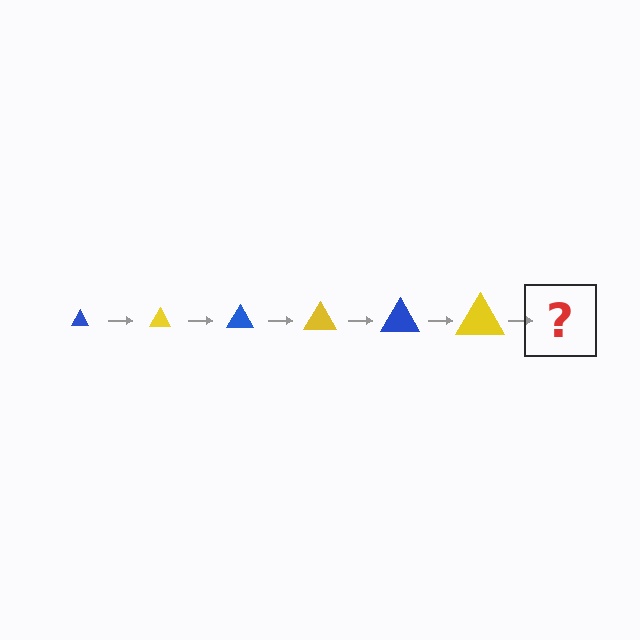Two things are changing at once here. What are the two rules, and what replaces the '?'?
The two rules are that the triangle grows larger each step and the color cycles through blue and yellow. The '?' should be a blue triangle, larger than the previous one.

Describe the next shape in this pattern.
It should be a blue triangle, larger than the previous one.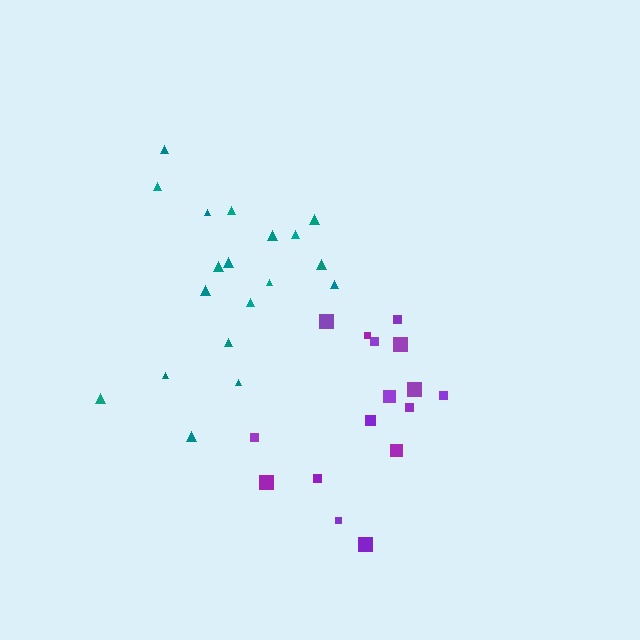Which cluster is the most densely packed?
Purple.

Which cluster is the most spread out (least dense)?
Teal.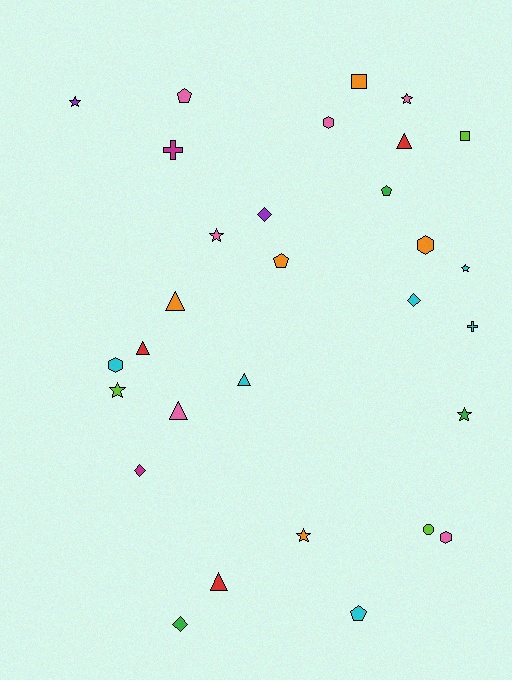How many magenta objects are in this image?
There are 2 magenta objects.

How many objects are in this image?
There are 30 objects.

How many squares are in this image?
There are 2 squares.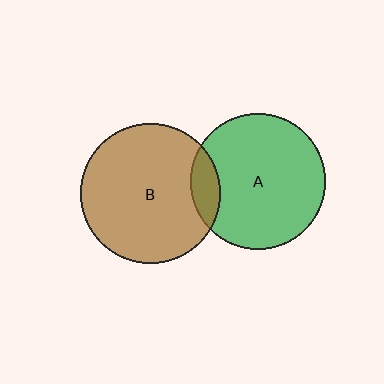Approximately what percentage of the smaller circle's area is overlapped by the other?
Approximately 10%.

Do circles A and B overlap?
Yes.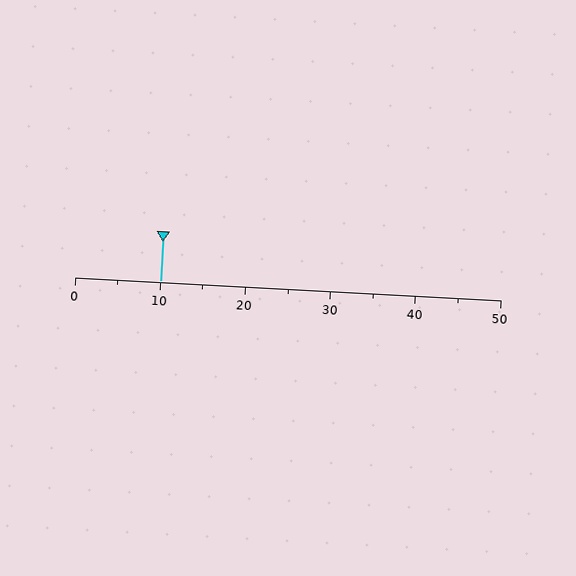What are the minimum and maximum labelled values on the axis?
The axis runs from 0 to 50.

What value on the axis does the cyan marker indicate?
The marker indicates approximately 10.